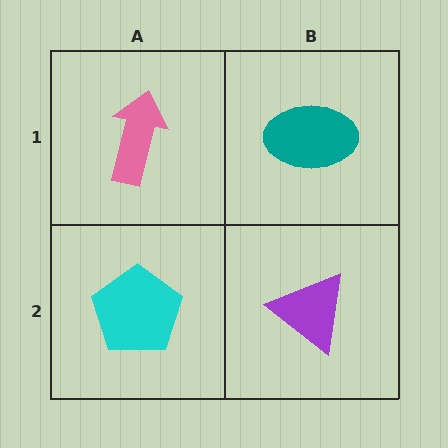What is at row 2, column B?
A purple triangle.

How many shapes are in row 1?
2 shapes.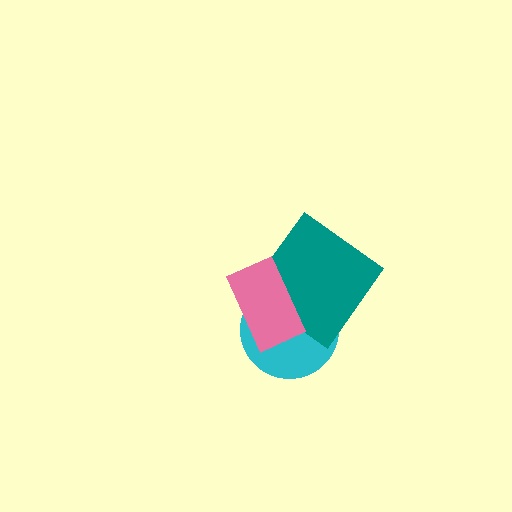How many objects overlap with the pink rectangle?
2 objects overlap with the pink rectangle.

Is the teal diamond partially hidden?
Yes, it is partially covered by another shape.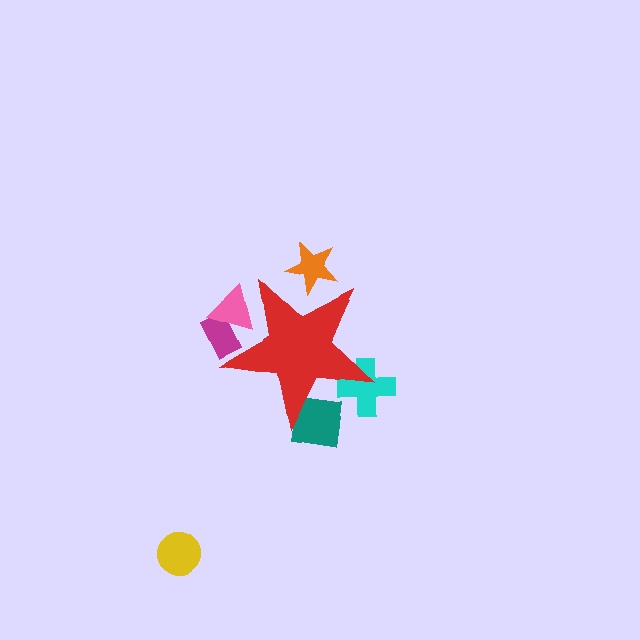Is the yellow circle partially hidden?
No, the yellow circle is fully visible.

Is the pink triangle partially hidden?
Yes, the pink triangle is partially hidden behind the red star.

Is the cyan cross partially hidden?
Yes, the cyan cross is partially hidden behind the red star.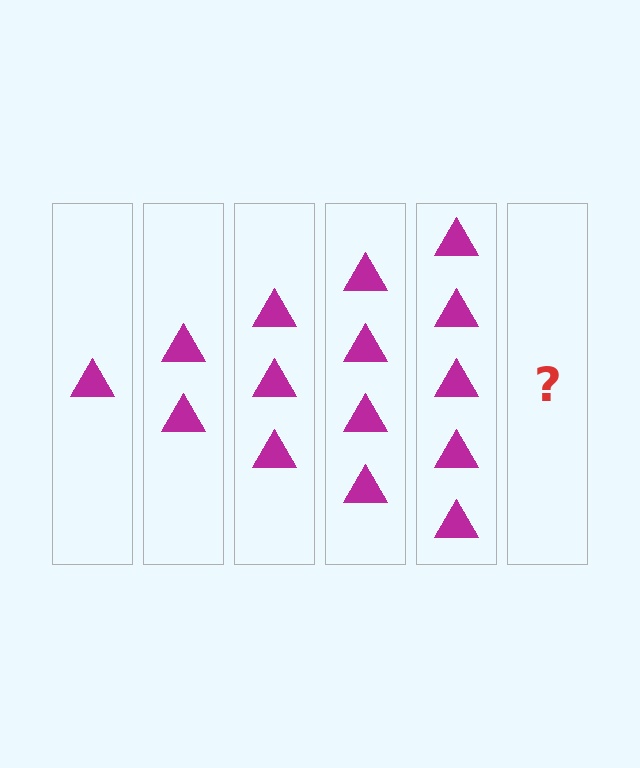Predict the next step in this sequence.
The next step is 6 triangles.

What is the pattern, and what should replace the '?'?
The pattern is that each step adds one more triangle. The '?' should be 6 triangles.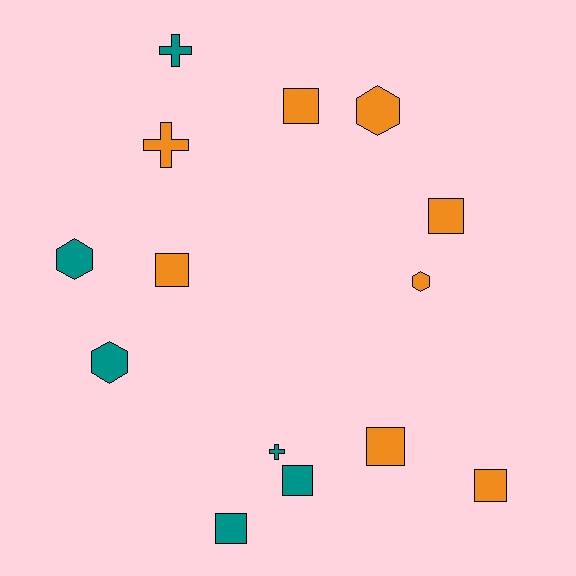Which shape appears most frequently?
Square, with 7 objects.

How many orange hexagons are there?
There are 2 orange hexagons.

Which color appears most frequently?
Orange, with 8 objects.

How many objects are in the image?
There are 14 objects.